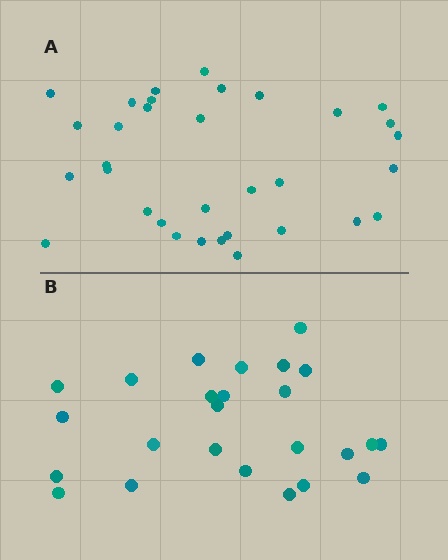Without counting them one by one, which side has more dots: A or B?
Region A (the top region) has more dots.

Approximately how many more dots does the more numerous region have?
Region A has roughly 8 or so more dots than region B.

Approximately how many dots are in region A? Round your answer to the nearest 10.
About 30 dots. (The exact count is 33, which rounds to 30.)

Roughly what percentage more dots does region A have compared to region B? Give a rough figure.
About 30% more.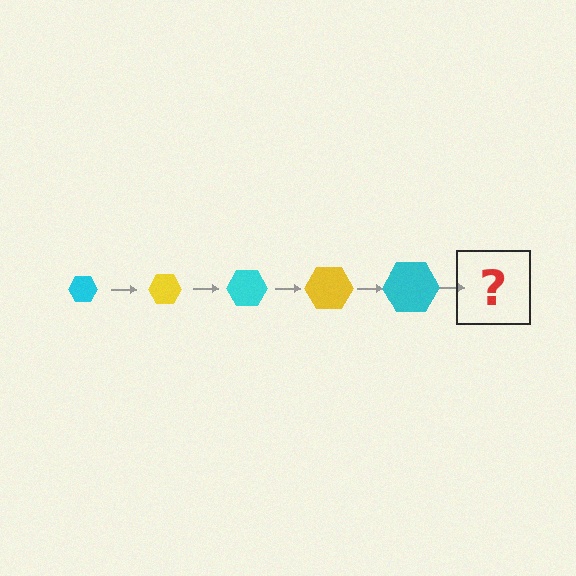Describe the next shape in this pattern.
It should be a yellow hexagon, larger than the previous one.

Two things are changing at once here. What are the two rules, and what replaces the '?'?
The two rules are that the hexagon grows larger each step and the color cycles through cyan and yellow. The '?' should be a yellow hexagon, larger than the previous one.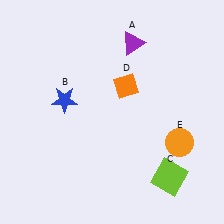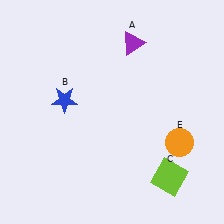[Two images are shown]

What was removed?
The orange diamond (D) was removed in Image 2.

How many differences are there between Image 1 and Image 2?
There is 1 difference between the two images.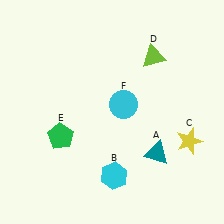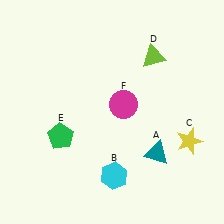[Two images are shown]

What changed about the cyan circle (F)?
In Image 1, F is cyan. In Image 2, it changed to magenta.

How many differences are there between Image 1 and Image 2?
There is 1 difference between the two images.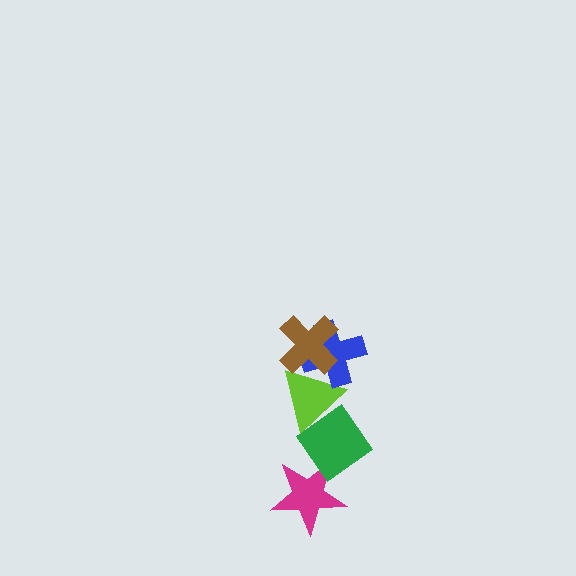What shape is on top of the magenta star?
The green diamond is on top of the magenta star.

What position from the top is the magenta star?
The magenta star is 5th from the top.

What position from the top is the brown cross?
The brown cross is 1st from the top.